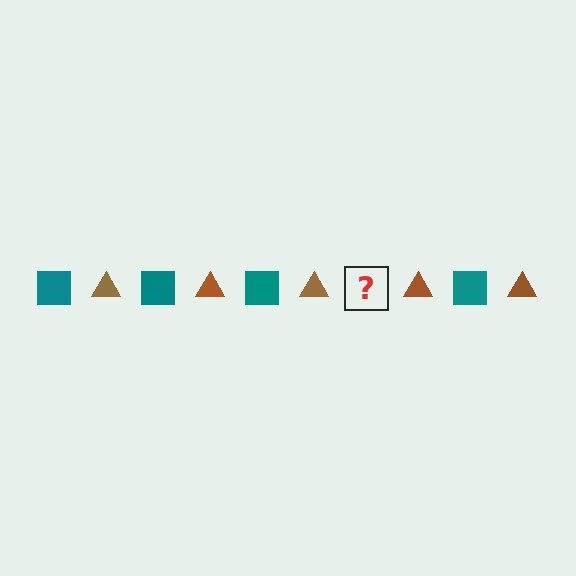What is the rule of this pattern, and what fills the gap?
The rule is that the pattern alternates between teal square and brown triangle. The gap should be filled with a teal square.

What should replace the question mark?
The question mark should be replaced with a teal square.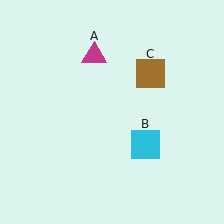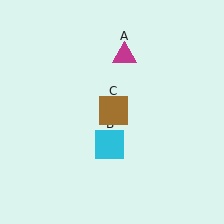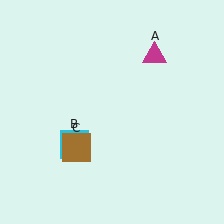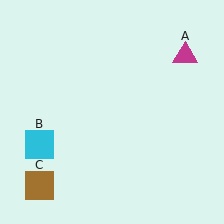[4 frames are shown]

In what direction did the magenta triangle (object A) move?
The magenta triangle (object A) moved right.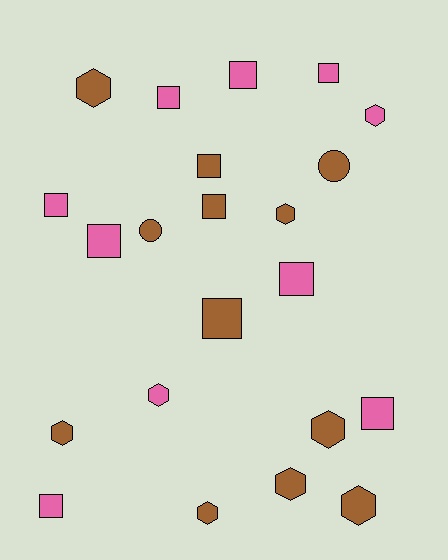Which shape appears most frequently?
Square, with 11 objects.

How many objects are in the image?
There are 22 objects.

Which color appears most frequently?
Brown, with 12 objects.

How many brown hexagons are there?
There are 7 brown hexagons.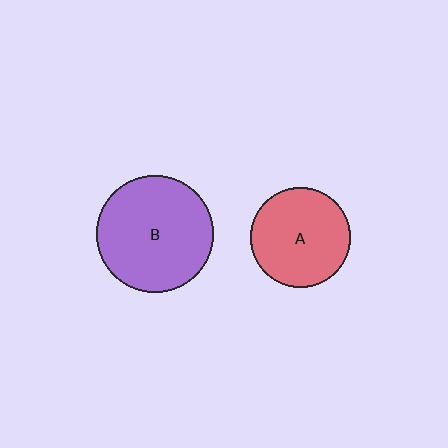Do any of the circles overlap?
No, none of the circles overlap.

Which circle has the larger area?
Circle B (purple).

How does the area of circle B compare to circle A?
Approximately 1.4 times.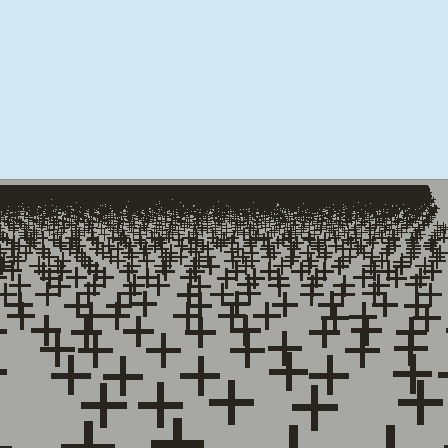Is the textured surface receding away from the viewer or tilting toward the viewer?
The surface is receding away from the viewer. Texture elements get smaller and denser toward the top.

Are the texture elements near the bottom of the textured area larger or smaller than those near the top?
Larger. Near the bottom, elements are closer to the viewer and appear at a bigger on-screen size.